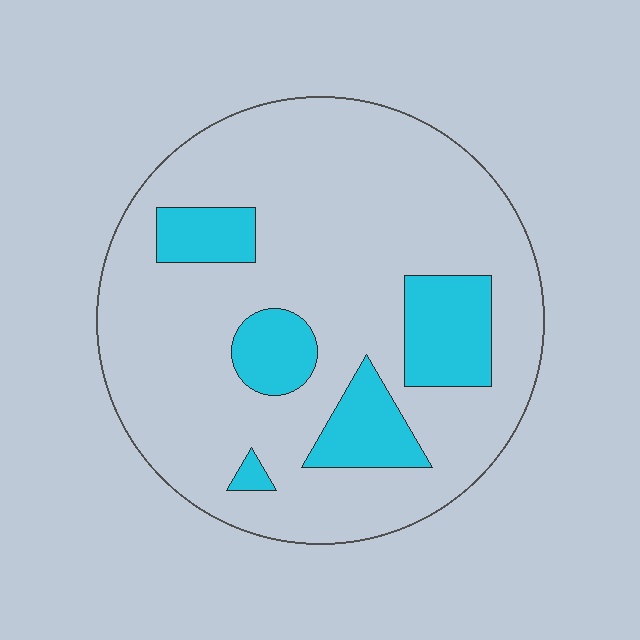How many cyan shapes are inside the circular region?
5.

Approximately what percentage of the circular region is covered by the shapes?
Approximately 20%.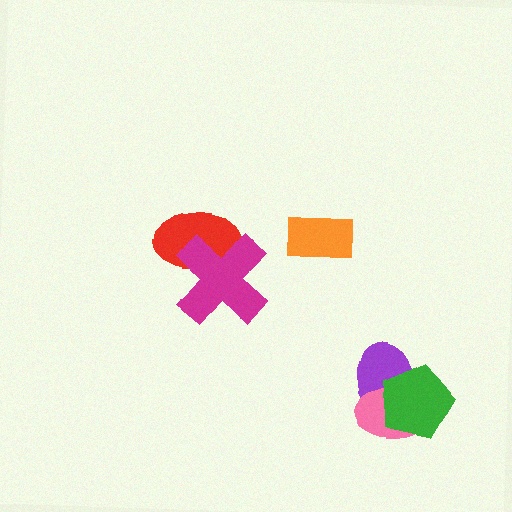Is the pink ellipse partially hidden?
Yes, it is partially covered by another shape.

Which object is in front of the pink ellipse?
The green pentagon is in front of the pink ellipse.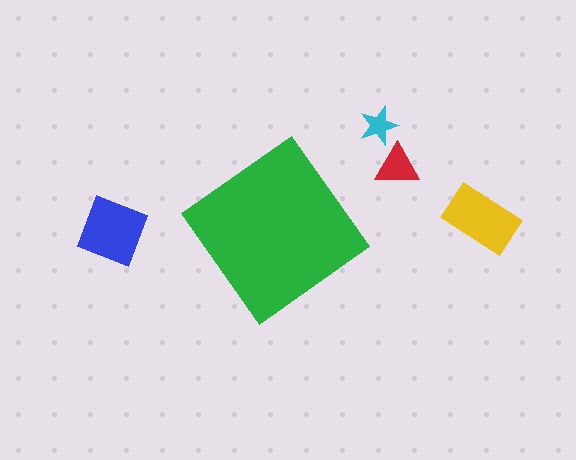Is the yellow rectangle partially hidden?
No, the yellow rectangle is fully visible.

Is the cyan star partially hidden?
No, the cyan star is fully visible.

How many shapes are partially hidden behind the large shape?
0 shapes are partially hidden.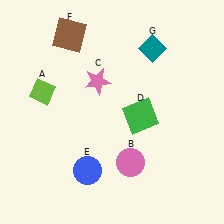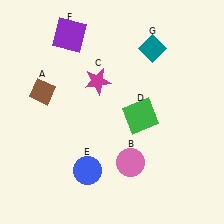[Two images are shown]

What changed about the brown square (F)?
In Image 1, F is brown. In Image 2, it changed to purple.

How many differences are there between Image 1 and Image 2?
There are 3 differences between the two images.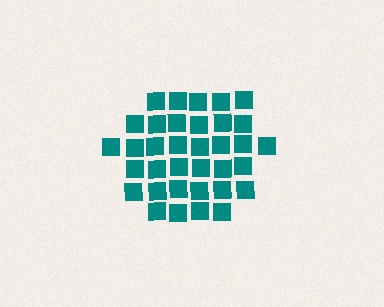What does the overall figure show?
The overall figure shows a hexagon.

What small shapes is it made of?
It is made of small squares.